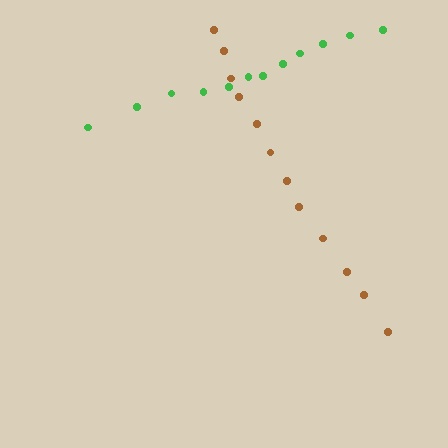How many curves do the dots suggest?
There are 2 distinct paths.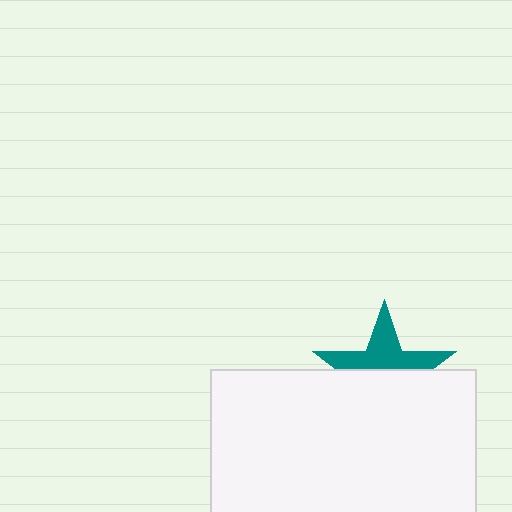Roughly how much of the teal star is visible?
About half of it is visible (roughly 47%).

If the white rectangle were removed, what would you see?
You would see the complete teal star.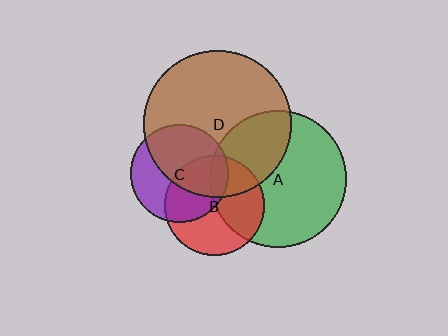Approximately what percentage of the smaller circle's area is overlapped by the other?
Approximately 35%.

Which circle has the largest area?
Circle D (brown).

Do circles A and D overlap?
Yes.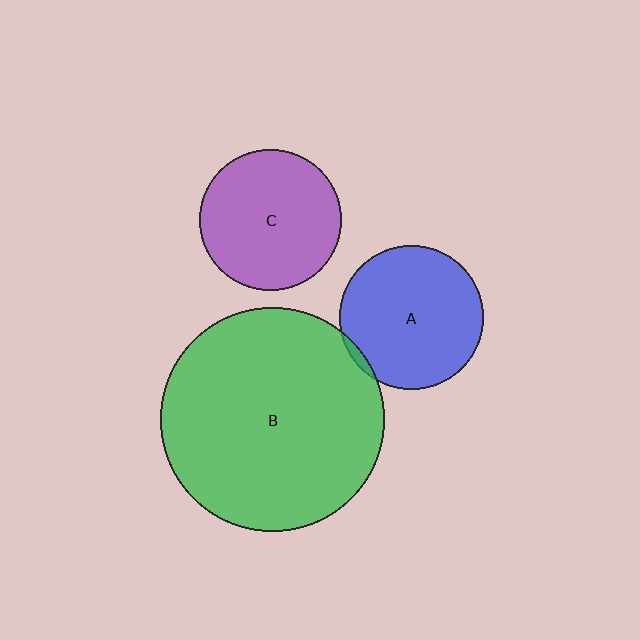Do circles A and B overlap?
Yes.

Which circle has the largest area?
Circle B (green).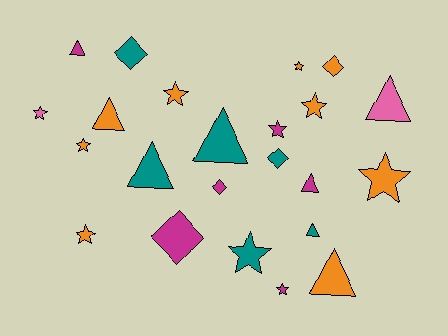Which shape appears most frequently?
Star, with 10 objects.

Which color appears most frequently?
Orange, with 9 objects.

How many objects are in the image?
There are 23 objects.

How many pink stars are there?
There is 1 pink star.